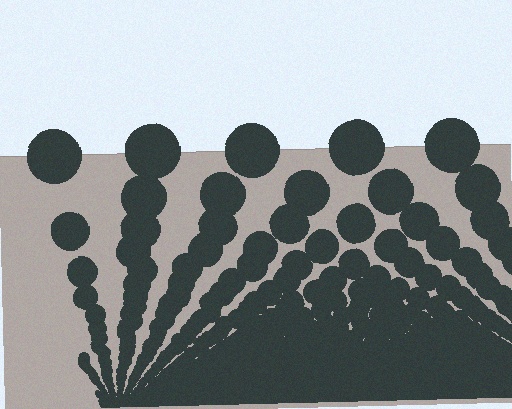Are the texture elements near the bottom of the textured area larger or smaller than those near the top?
Smaller. The gradient is inverted — elements near the bottom are smaller and denser.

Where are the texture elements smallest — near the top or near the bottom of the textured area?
Near the bottom.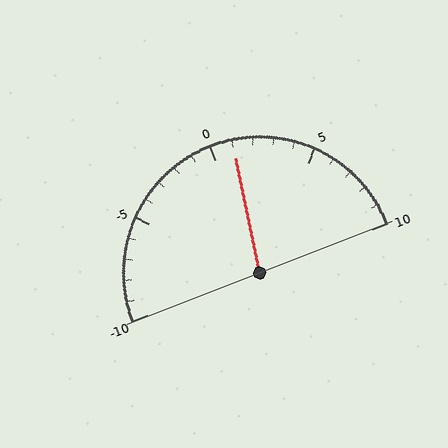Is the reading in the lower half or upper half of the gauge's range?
The reading is in the upper half of the range (-10 to 10).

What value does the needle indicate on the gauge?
The needle indicates approximately 1.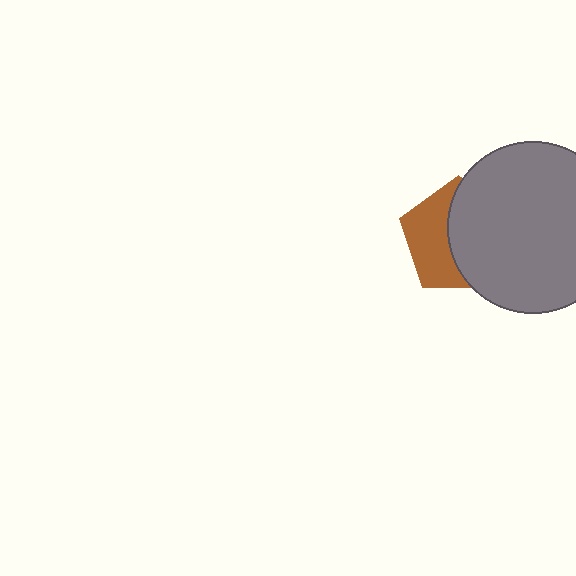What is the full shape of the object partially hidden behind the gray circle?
The partially hidden object is a brown pentagon.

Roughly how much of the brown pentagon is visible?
A small part of it is visible (roughly 44%).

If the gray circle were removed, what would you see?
You would see the complete brown pentagon.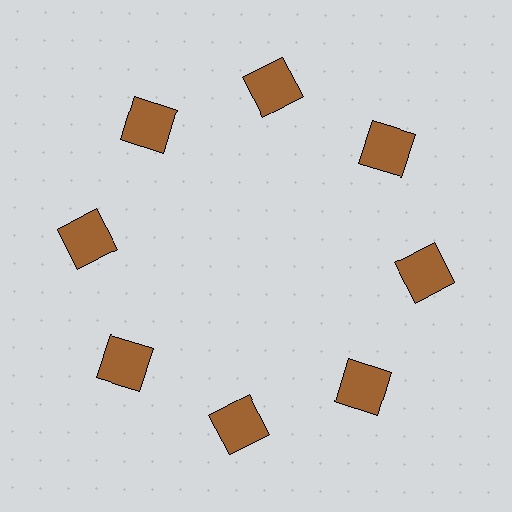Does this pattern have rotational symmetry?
Yes, this pattern has 8-fold rotational symmetry. It looks the same after rotating 45 degrees around the center.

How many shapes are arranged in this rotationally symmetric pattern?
There are 8 shapes, arranged in 8 groups of 1.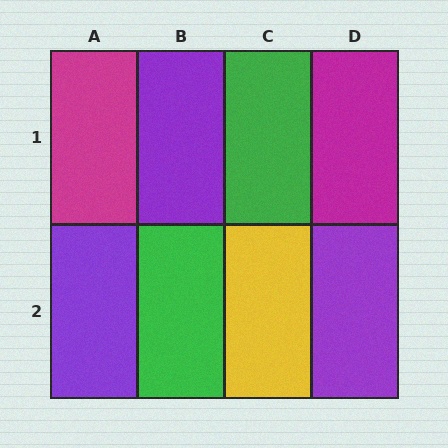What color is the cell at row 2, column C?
Yellow.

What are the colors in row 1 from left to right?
Magenta, purple, green, magenta.